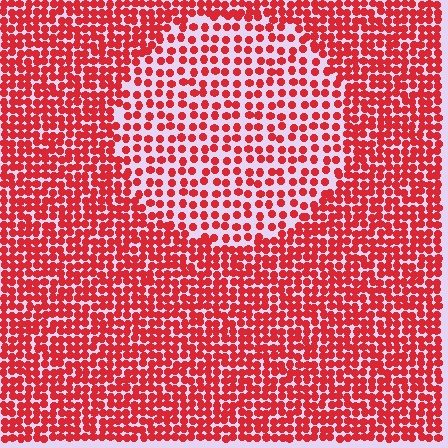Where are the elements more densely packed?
The elements are more densely packed outside the circle boundary.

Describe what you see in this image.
The image contains small red elements arranged at two different densities. A circle-shaped region is visible where the elements are less densely packed than the surrounding area.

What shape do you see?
I see a circle.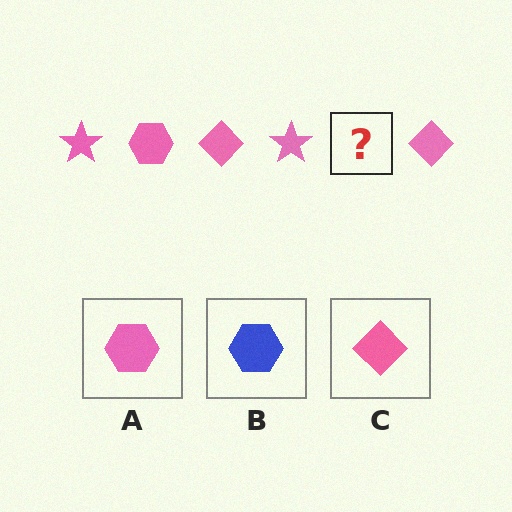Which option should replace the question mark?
Option A.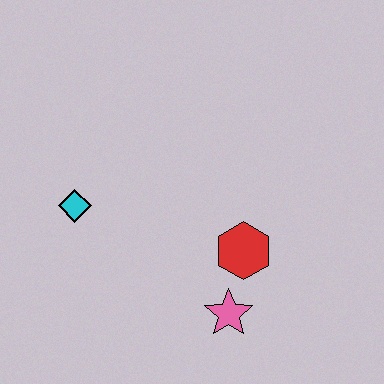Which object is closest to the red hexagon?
The pink star is closest to the red hexagon.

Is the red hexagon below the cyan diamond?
Yes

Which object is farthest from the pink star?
The cyan diamond is farthest from the pink star.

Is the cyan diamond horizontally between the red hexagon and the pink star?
No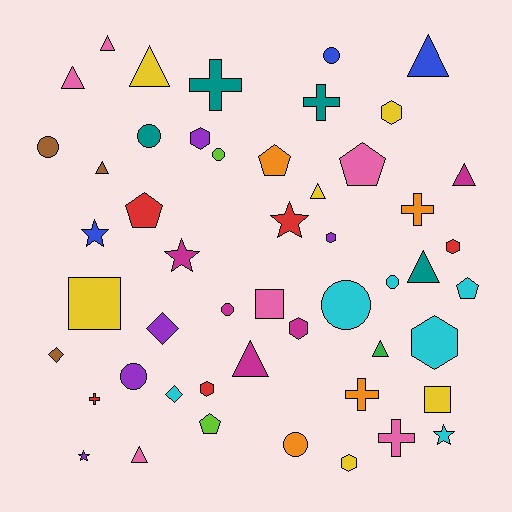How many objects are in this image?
There are 50 objects.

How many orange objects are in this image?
There are 4 orange objects.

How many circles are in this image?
There are 9 circles.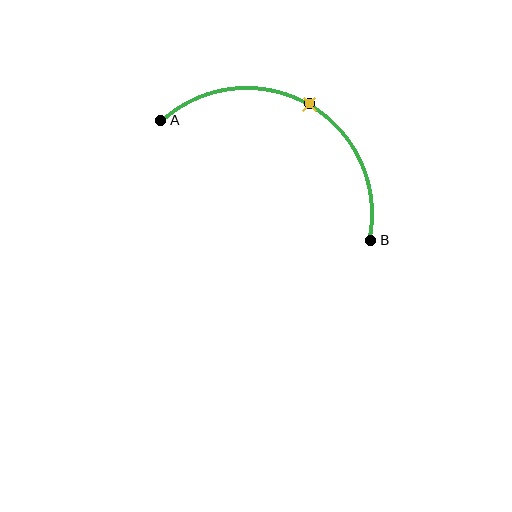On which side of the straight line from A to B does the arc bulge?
The arc bulges above the straight line connecting A and B.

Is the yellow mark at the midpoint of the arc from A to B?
Yes. The yellow mark lies on the arc at equal arc-length from both A and B — it is the arc midpoint.